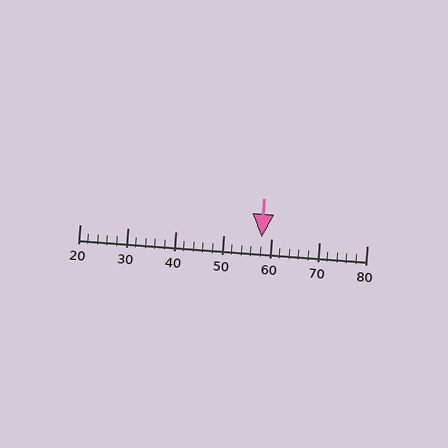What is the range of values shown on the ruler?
The ruler shows values from 20 to 80.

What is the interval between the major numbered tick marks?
The major tick marks are spaced 10 units apart.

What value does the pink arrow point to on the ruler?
The pink arrow points to approximately 58.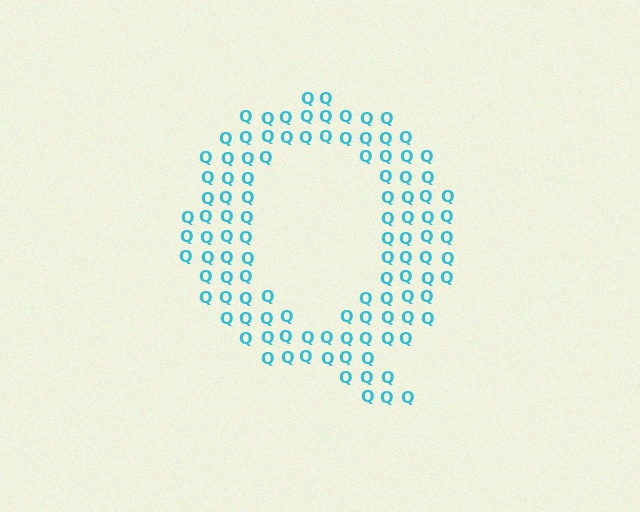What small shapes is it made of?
It is made of small letter Q's.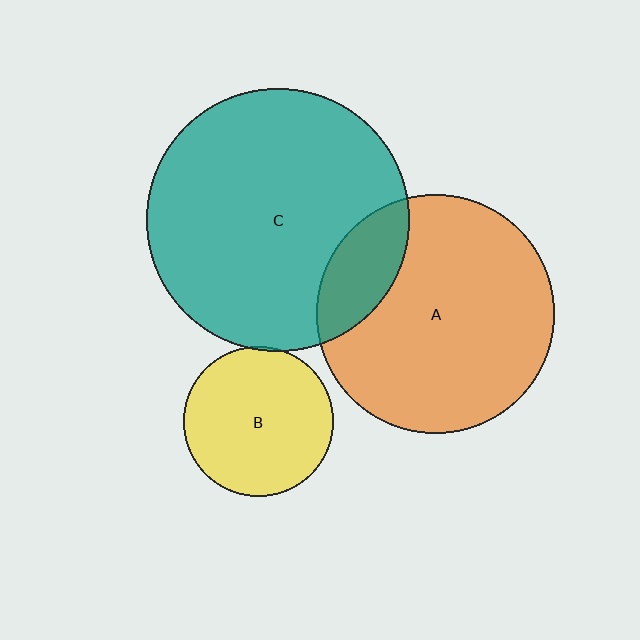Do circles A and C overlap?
Yes.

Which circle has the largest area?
Circle C (teal).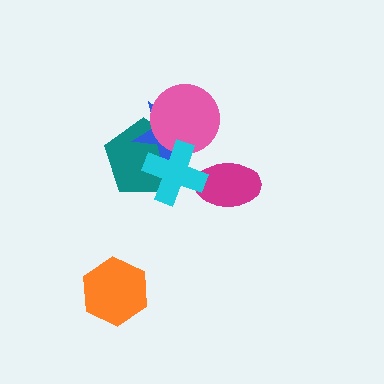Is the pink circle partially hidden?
Yes, it is partially covered by another shape.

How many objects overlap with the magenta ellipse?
1 object overlaps with the magenta ellipse.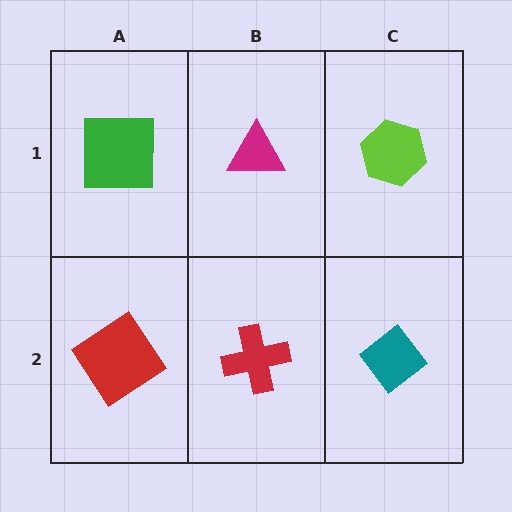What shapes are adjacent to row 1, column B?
A red cross (row 2, column B), a green square (row 1, column A), a lime hexagon (row 1, column C).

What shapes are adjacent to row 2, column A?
A green square (row 1, column A), a red cross (row 2, column B).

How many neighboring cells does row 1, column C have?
2.